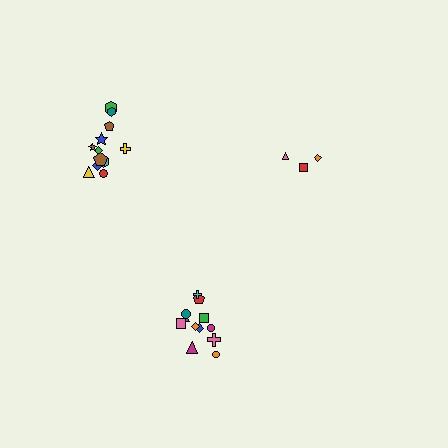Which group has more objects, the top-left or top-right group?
The top-left group.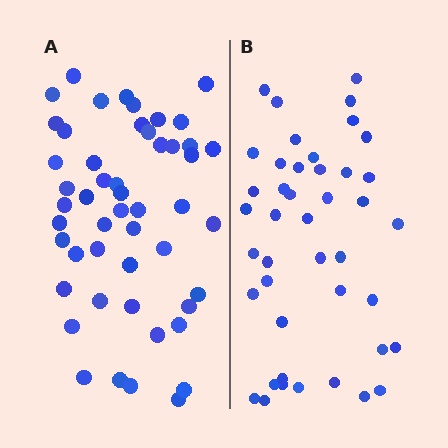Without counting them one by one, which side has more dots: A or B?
Region A (the left region) has more dots.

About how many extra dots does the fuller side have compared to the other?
Region A has roughly 8 or so more dots than region B.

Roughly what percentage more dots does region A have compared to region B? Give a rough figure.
About 15% more.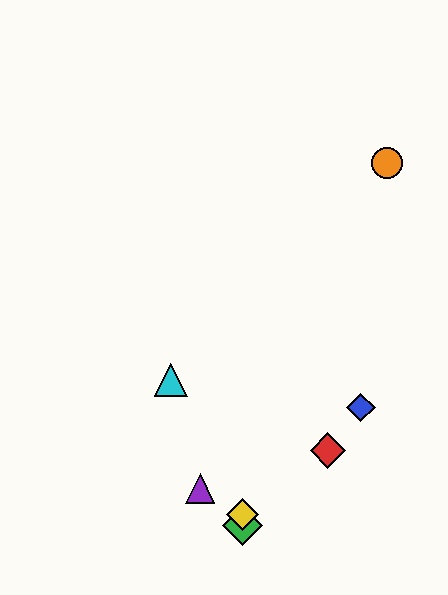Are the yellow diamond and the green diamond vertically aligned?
Yes, both are at x≈242.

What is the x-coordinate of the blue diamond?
The blue diamond is at x≈361.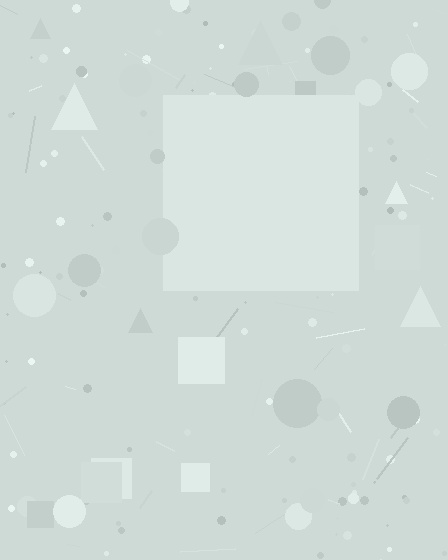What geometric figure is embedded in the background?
A square is embedded in the background.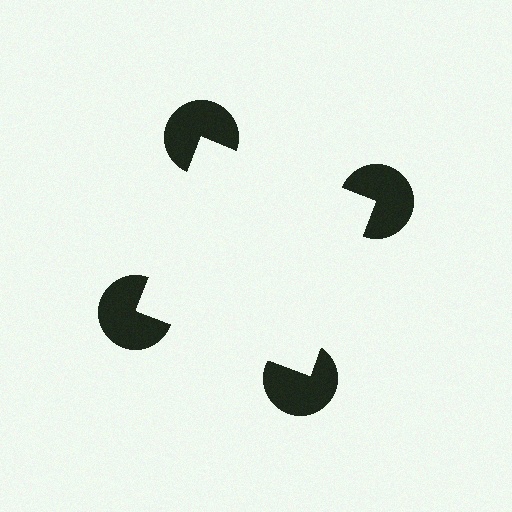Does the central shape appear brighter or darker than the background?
It typically appears slightly brighter than the background, even though no actual brightness change is drawn.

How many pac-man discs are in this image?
There are 4 — one at each vertex of the illusory square.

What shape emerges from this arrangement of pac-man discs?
An illusory square — its edges are inferred from the aligned wedge cuts in the pac-man discs, not physically drawn.